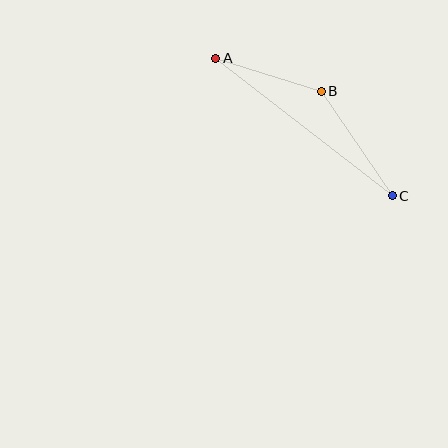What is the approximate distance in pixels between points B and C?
The distance between B and C is approximately 126 pixels.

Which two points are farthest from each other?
Points A and C are farthest from each other.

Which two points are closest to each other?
Points A and B are closest to each other.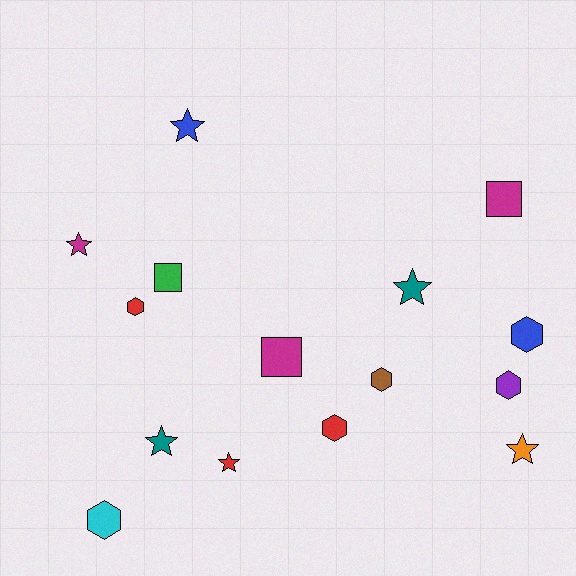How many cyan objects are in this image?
There is 1 cyan object.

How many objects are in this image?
There are 15 objects.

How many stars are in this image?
There are 6 stars.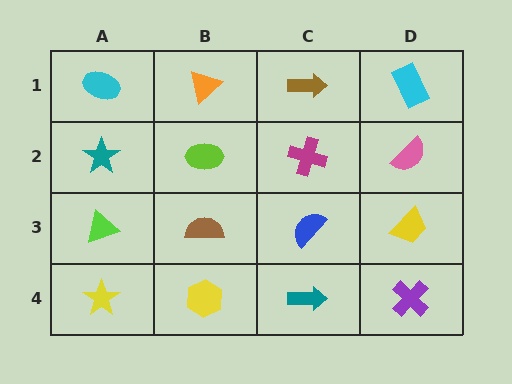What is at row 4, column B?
A yellow hexagon.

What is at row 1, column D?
A cyan rectangle.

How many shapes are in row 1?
4 shapes.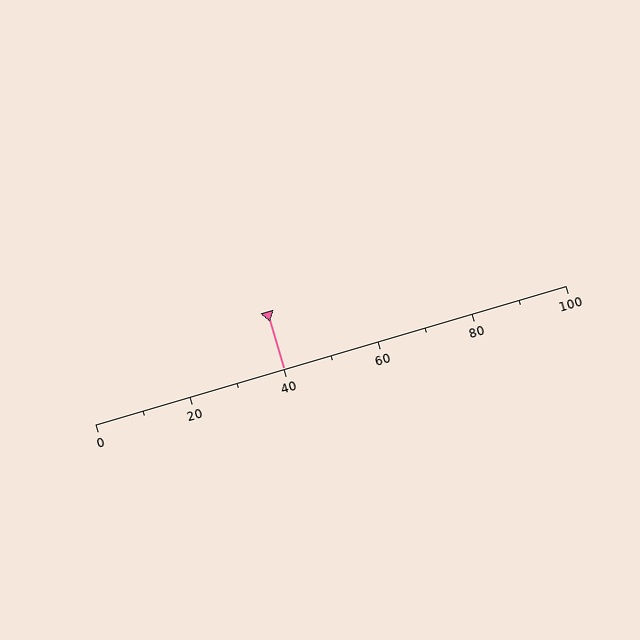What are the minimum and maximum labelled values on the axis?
The axis runs from 0 to 100.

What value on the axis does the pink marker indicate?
The marker indicates approximately 40.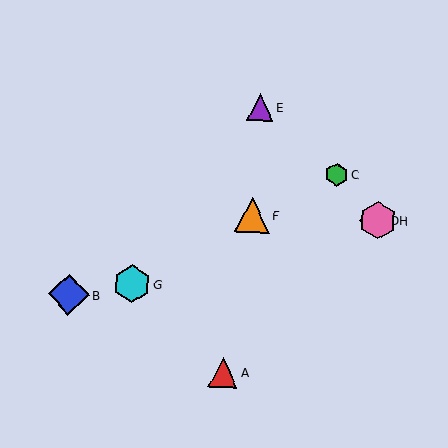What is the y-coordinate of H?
Object H is at y≈220.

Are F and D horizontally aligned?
Yes, both are at y≈215.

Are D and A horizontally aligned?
No, D is at y≈220 and A is at y≈372.